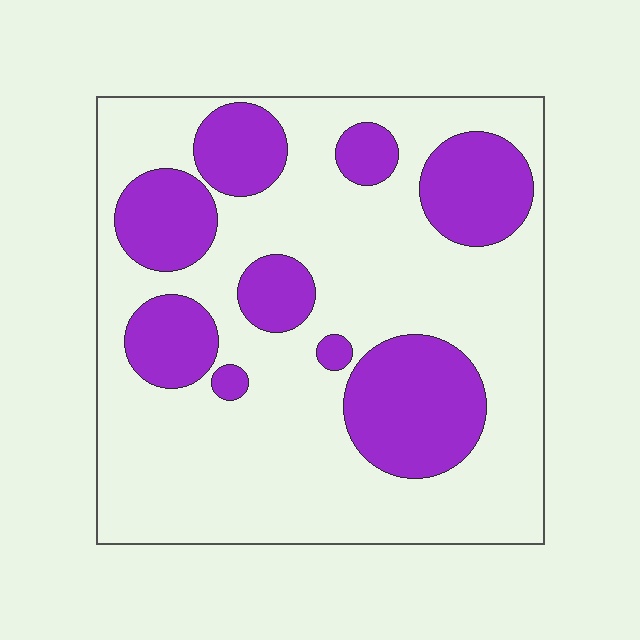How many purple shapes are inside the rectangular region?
9.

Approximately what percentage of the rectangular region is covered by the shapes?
Approximately 30%.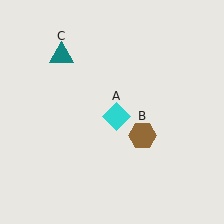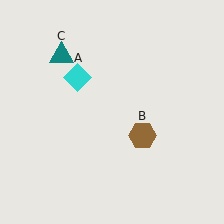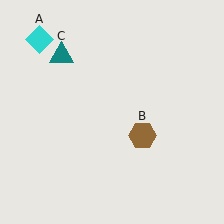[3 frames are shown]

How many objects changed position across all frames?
1 object changed position: cyan diamond (object A).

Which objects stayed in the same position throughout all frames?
Brown hexagon (object B) and teal triangle (object C) remained stationary.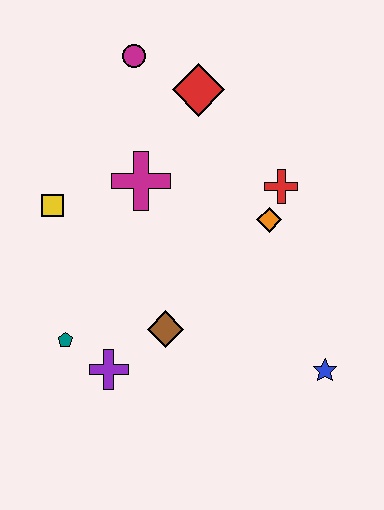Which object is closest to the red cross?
The orange diamond is closest to the red cross.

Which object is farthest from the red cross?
The teal pentagon is farthest from the red cross.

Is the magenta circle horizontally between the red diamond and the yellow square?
Yes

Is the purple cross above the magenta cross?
No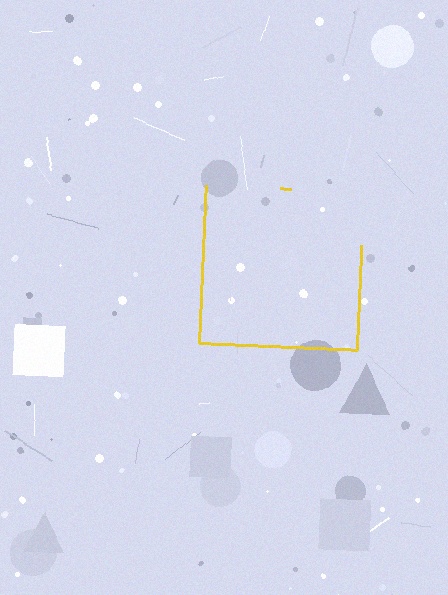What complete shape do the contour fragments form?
The contour fragments form a square.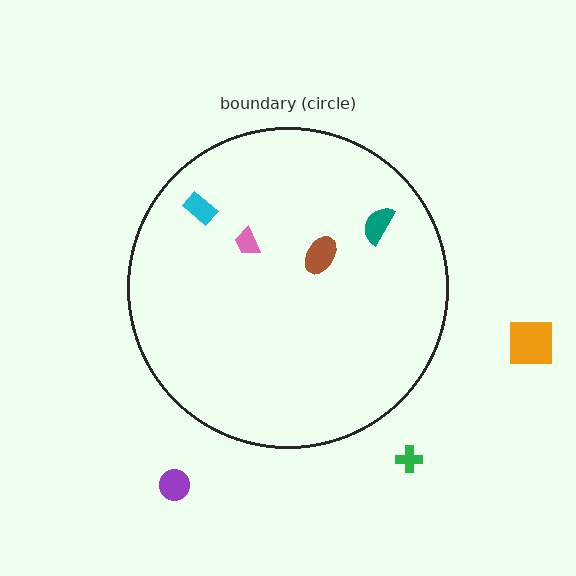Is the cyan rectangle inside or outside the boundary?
Inside.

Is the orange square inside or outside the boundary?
Outside.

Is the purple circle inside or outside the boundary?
Outside.